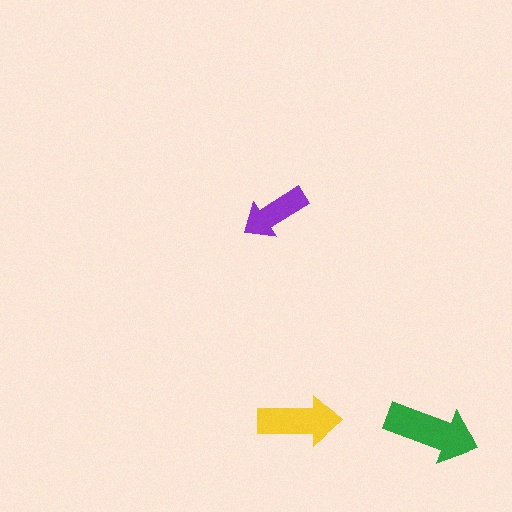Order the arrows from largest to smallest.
the green one, the yellow one, the purple one.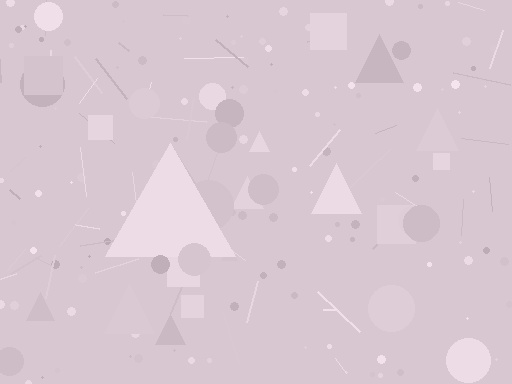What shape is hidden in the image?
A triangle is hidden in the image.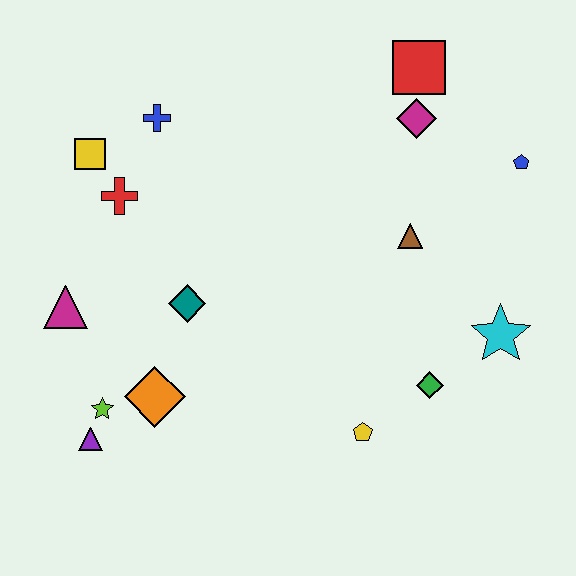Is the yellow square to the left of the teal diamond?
Yes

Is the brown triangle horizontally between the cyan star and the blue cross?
Yes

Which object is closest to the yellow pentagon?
The green diamond is closest to the yellow pentagon.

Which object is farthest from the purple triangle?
The blue pentagon is farthest from the purple triangle.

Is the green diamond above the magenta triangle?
No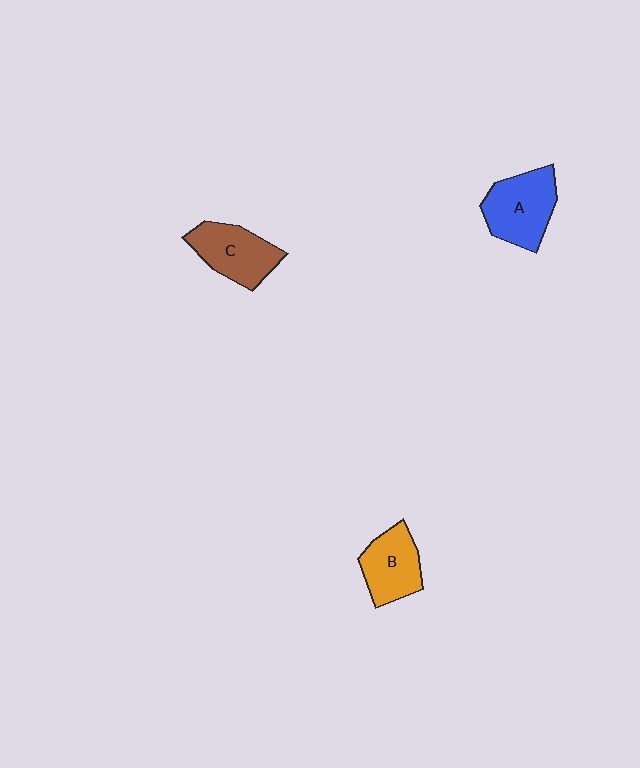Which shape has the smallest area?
Shape B (orange).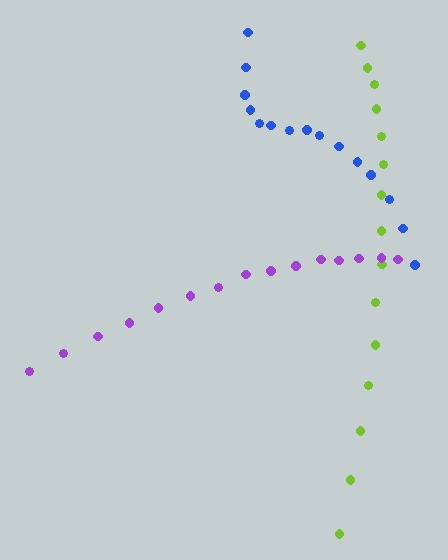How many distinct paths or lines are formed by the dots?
There are 3 distinct paths.